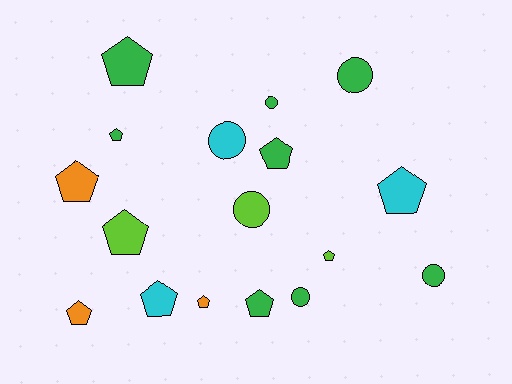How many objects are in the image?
There are 17 objects.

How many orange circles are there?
There are no orange circles.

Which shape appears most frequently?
Pentagon, with 11 objects.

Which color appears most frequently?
Green, with 8 objects.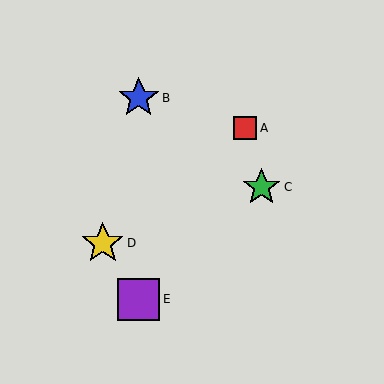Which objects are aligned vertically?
Objects B, E are aligned vertically.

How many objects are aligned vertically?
2 objects (B, E) are aligned vertically.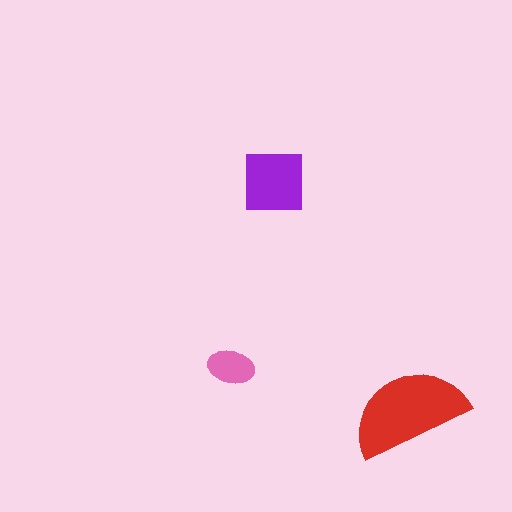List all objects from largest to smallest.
The red semicircle, the purple square, the pink ellipse.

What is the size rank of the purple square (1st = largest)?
2nd.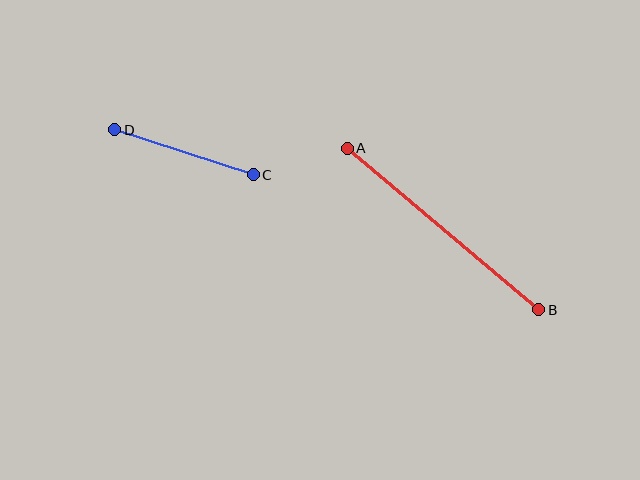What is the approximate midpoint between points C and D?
The midpoint is at approximately (184, 152) pixels.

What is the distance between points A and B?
The distance is approximately 251 pixels.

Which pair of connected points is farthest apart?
Points A and B are farthest apart.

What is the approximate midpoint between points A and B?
The midpoint is at approximately (443, 229) pixels.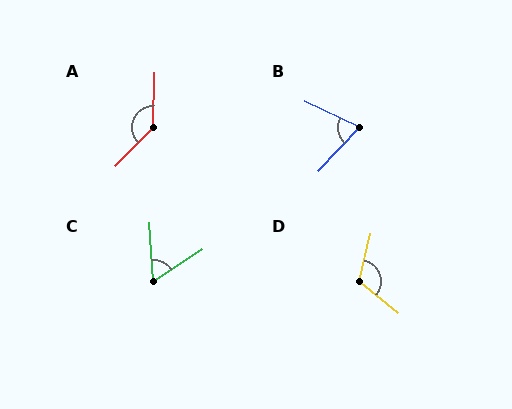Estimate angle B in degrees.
Approximately 73 degrees.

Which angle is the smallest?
C, at approximately 60 degrees.